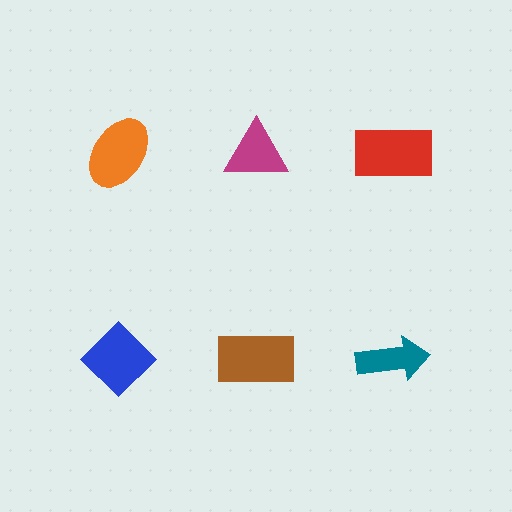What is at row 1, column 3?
A red rectangle.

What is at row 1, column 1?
An orange ellipse.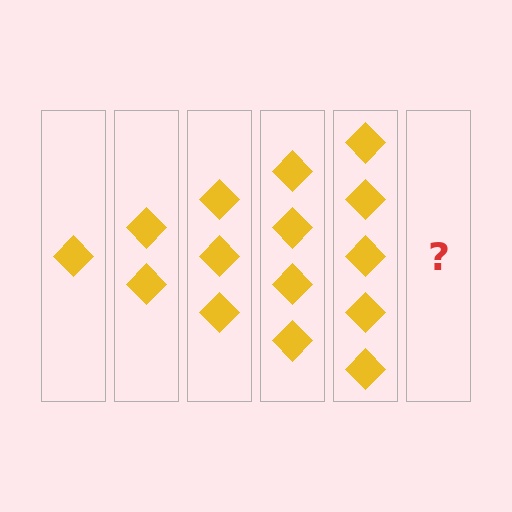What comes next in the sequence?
The next element should be 6 diamonds.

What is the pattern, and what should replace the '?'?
The pattern is that each step adds one more diamond. The '?' should be 6 diamonds.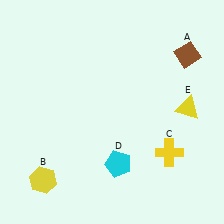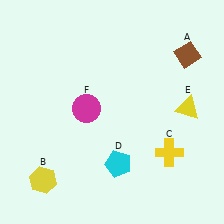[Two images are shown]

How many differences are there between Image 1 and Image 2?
There is 1 difference between the two images.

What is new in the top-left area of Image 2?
A magenta circle (F) was added in the top-left area of Image 2.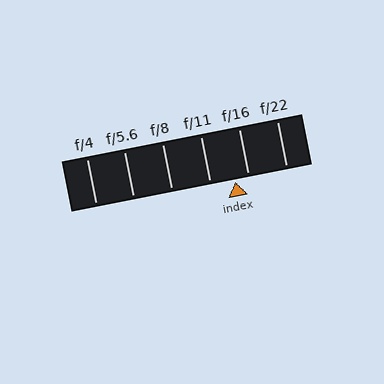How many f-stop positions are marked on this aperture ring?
There are 6 f-stop positions marked.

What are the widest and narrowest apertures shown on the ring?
The widest aperture shown is f/4 and the narrowest is f/22.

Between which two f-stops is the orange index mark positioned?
The index mark is between f/11 and f/16.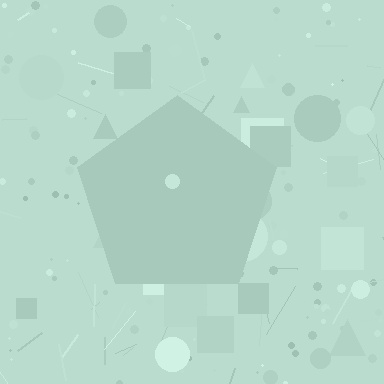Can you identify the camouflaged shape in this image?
The camouflaged shape is a pentagon.